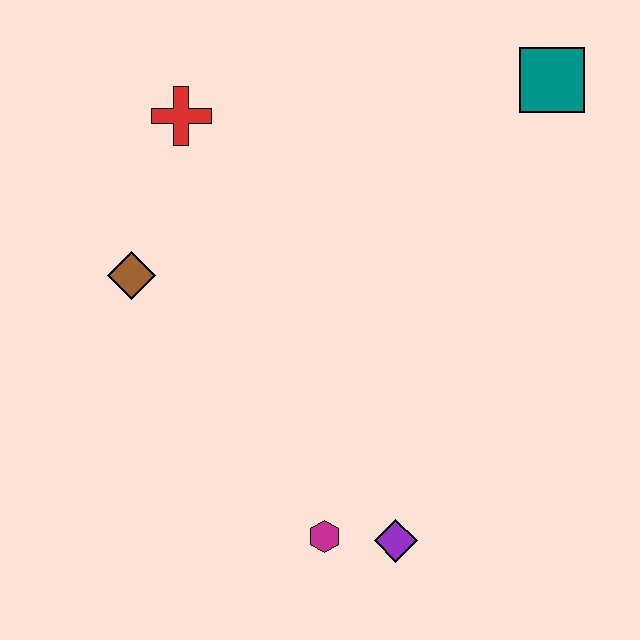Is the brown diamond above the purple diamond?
Yes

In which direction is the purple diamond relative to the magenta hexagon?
The purple diamond is to the right of the magenta hexagon.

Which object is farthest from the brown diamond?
The teal square is farthest from the brown diamond.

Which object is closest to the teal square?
The red cross is closest to the teal square.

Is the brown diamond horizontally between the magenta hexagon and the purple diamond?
No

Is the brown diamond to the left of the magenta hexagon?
Yes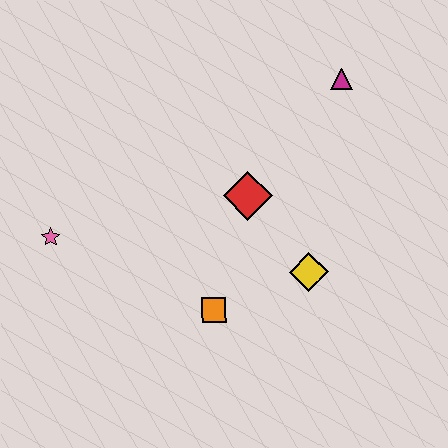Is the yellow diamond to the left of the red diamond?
No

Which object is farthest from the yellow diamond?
The pink star is farthest from the yellow diamond.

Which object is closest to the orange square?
The yellow diamond is closest to the orange square.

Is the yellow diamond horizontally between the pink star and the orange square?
No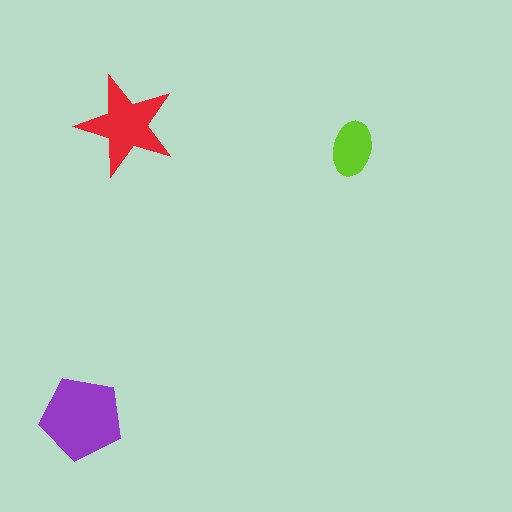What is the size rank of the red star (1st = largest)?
2nd.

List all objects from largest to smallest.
The purple pentagon, the red star, the lime ellipse.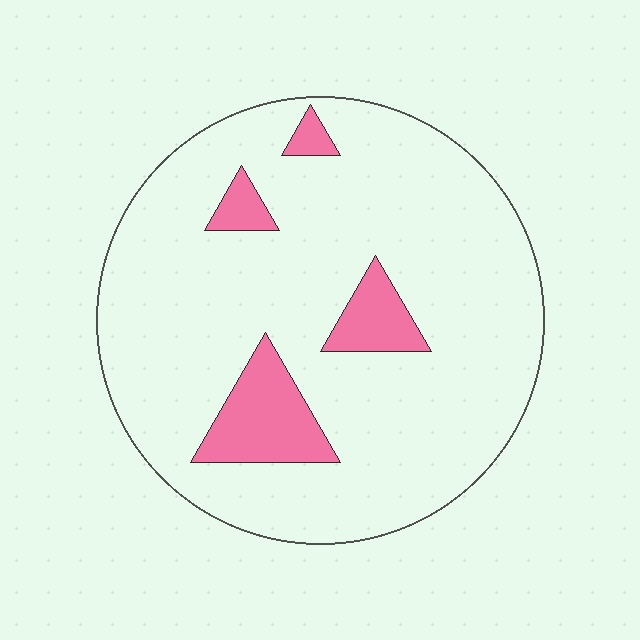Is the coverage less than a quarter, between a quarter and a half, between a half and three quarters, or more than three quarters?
Less than a quarter.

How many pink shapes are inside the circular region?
4.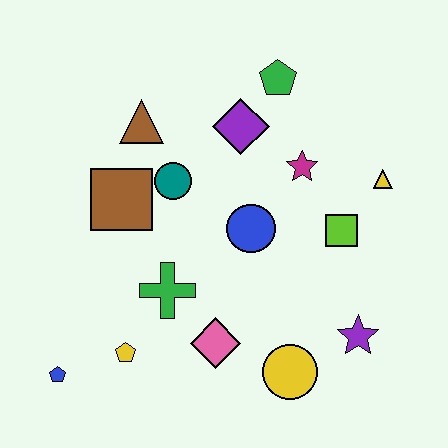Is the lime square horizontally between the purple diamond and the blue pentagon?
No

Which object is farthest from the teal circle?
The purple star is farthest from the teal circle.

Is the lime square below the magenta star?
Yes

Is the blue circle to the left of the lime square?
Yes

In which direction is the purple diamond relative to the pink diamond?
The purple diamond is above the pink diamond.